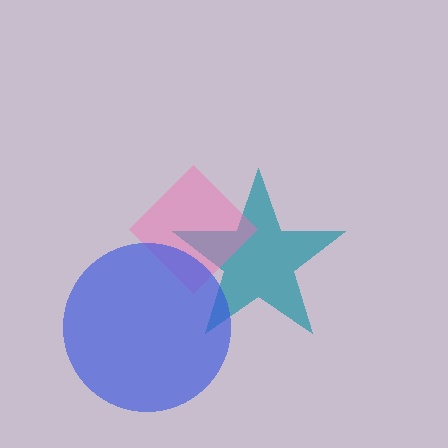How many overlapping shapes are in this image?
There are 3 overlapping shapes in the image.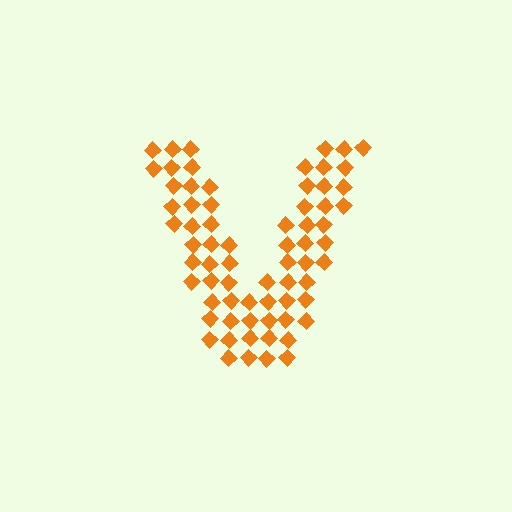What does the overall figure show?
The overall figure shows the letter V.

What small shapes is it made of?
It is made of small diamonds.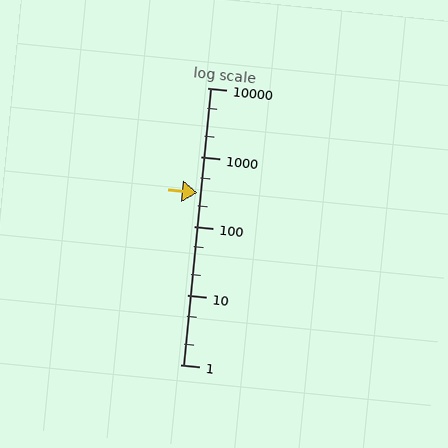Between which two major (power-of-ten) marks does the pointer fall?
The pointer is between 100 and 1000.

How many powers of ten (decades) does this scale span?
The scale spans 4 decades, from 1 to 10000.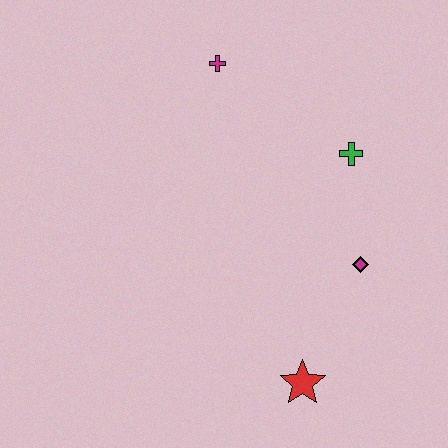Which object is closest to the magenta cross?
The green cross is closest to the magenta cross.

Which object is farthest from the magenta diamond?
The magenta cross is farthest from the magenta diamond.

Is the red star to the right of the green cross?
No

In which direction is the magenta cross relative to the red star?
The magenta cross is above the red star.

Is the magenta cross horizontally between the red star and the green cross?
No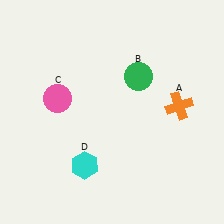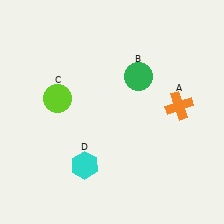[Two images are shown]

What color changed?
The circle (C) changed from pink in Image 1 to lime in Image 2.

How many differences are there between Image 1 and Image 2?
There is 1 difference between the two images.